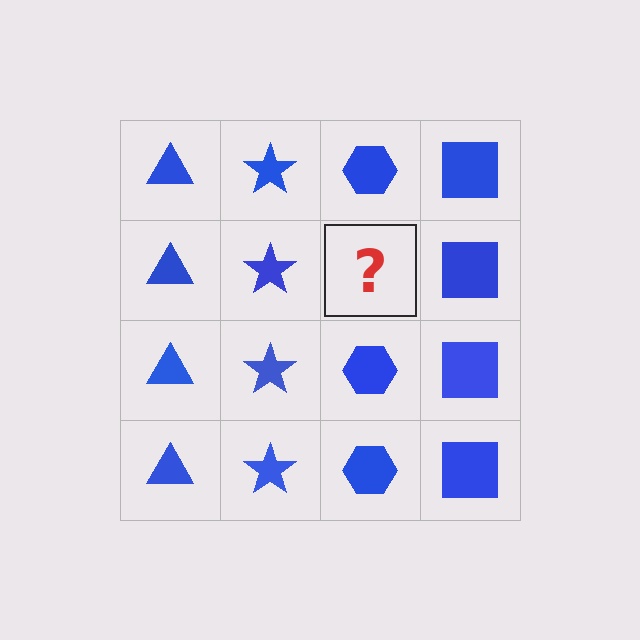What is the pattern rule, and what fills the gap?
The rule is that each column has a consistent shape. The gap should be filled with a blue hexagon.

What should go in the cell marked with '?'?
The missing cell should contain a blue hexagon.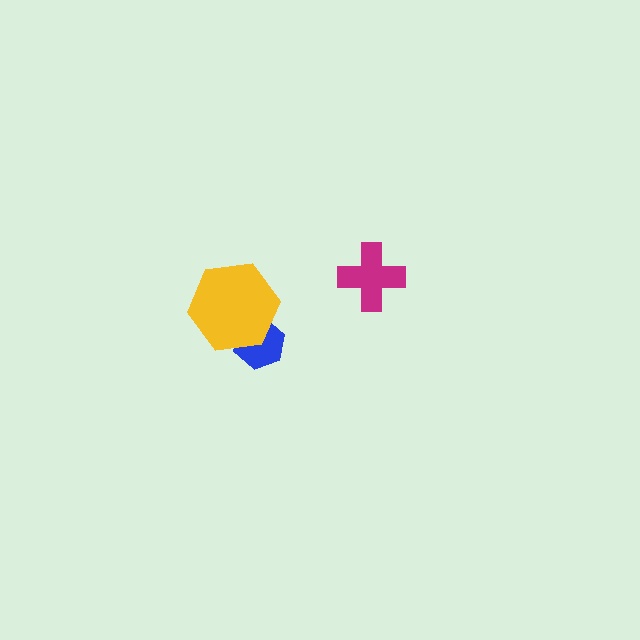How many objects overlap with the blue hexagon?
1 object overlaps with the blue hexagon.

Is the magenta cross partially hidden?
No, no other shape covers it.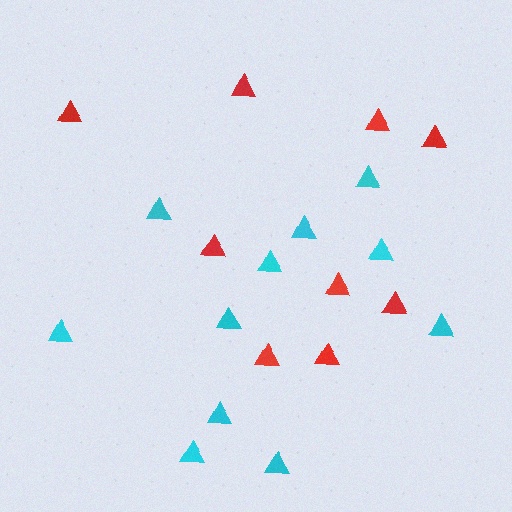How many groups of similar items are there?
There are 2 groups: one group of cyan triangles (11) and one group of red triangles (9).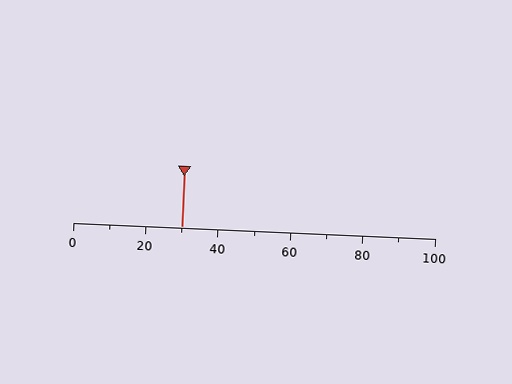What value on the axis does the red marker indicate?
The marker indicates approximately 30.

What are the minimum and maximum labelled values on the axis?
The axis runs from 0 to 100.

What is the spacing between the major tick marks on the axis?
The major ticks are spaced 20 apart.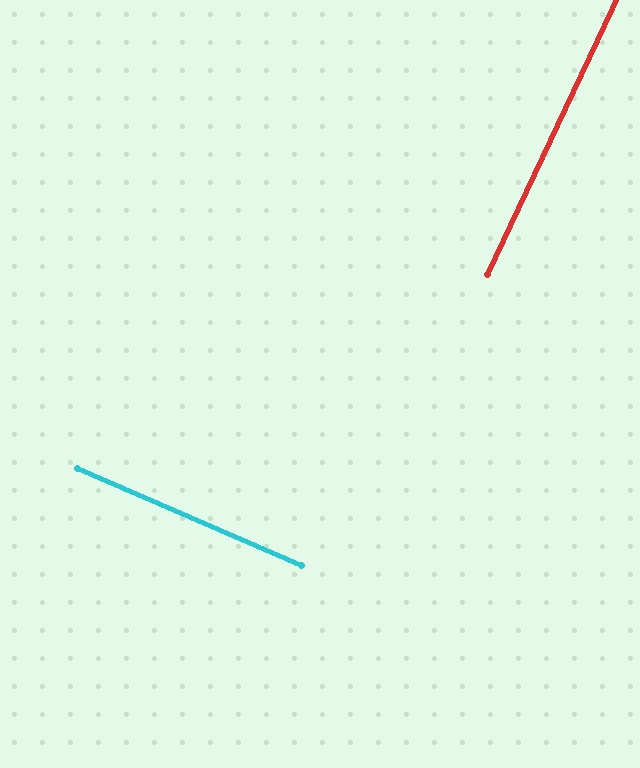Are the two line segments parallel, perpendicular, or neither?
Perpendicular — they meet at approximately 88°.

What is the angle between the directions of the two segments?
Approximately 88 degrees.